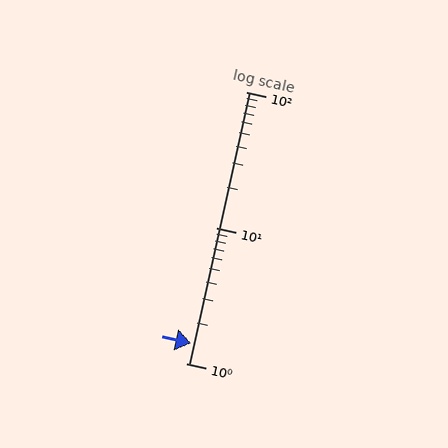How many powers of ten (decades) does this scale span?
The scale spans 2 decades, from 1 to 100.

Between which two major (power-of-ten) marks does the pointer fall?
The pointer is between 1 and 10.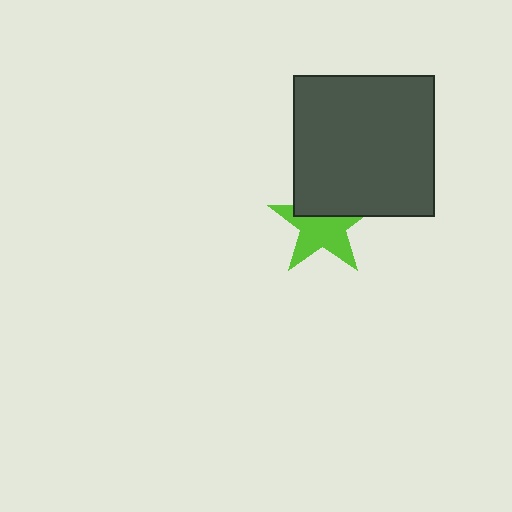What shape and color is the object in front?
The object in front is a dark gray square.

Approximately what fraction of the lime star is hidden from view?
Roughly 37% of the lime star is hidden behind the dark gray square.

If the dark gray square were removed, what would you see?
You would see the complete lime star.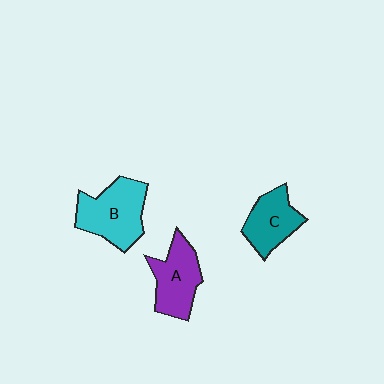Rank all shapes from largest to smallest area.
From largest to smallest: B (cyan), A (purple), C (teal).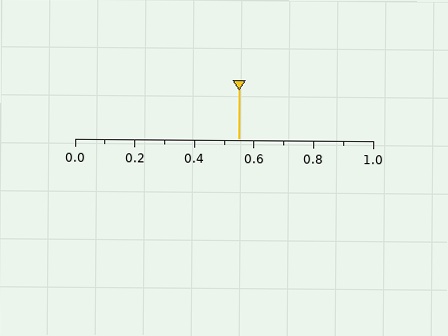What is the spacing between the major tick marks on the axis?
The major ticks are spaced 0.2 apart.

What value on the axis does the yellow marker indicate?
The marker indicates approximately 0.55.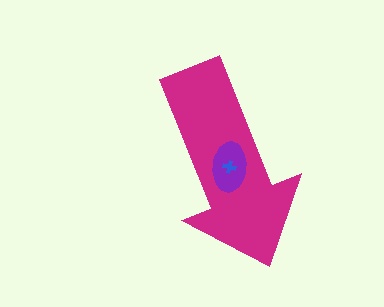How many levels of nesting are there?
3.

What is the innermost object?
The blue cross.